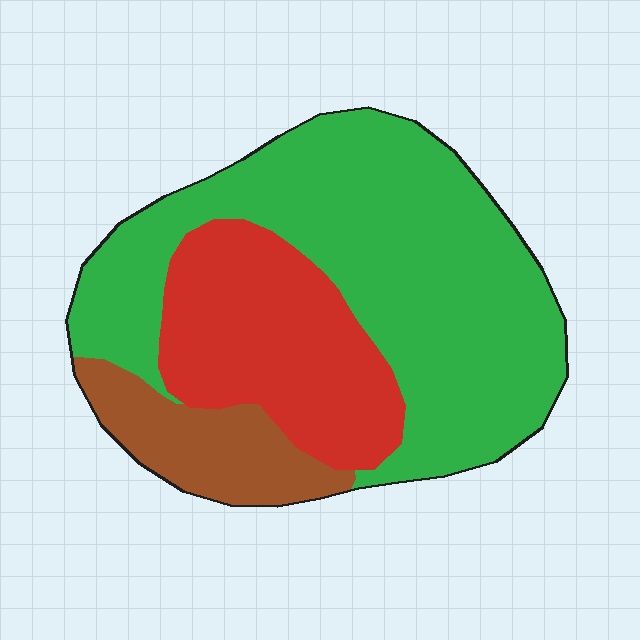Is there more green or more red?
Green.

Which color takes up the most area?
Green, at roughly 60%.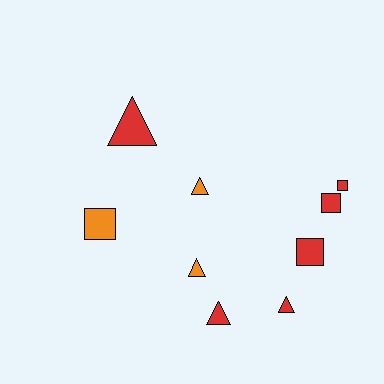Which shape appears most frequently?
Triangle, with 5 objects.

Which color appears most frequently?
Red, with 6 objects.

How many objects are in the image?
There are 9 objects.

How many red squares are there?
There are 3 red squares.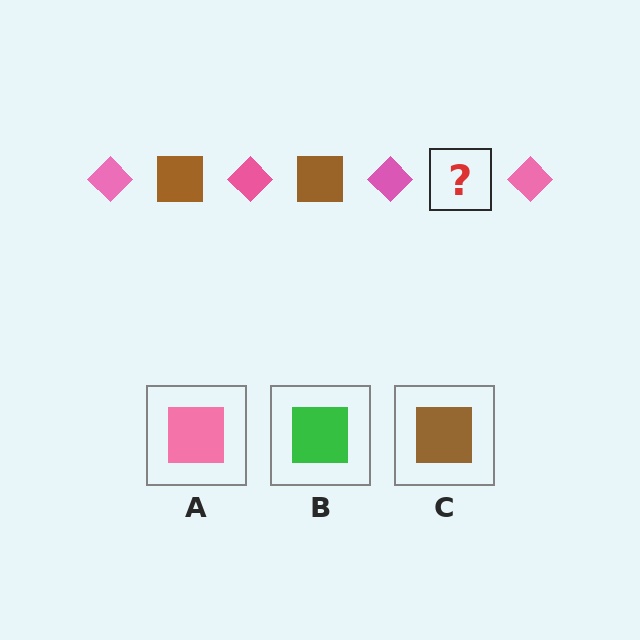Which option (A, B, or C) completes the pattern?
C.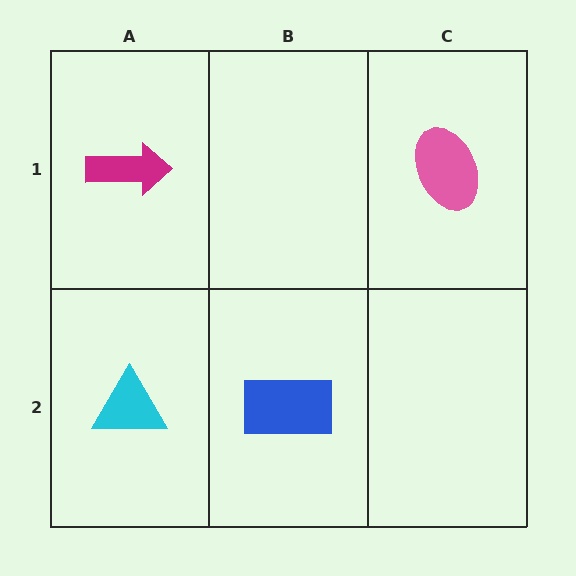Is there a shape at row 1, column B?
No, that cell is empty.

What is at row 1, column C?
A pink ellipse.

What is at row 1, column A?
A magenta arrow.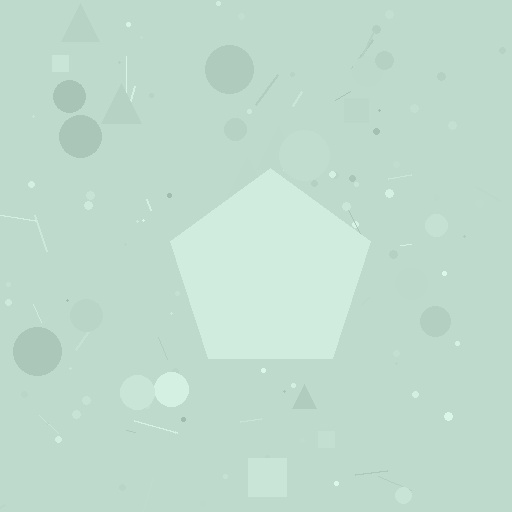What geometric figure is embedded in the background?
A pentagon is embedded in the background.